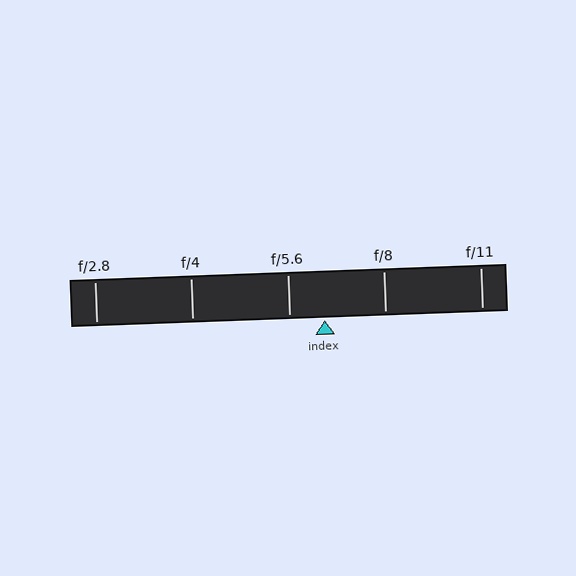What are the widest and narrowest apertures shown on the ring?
The widest aperture shown is f/2.8 and the narrowest is f/11.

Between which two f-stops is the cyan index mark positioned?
The index mark is between f/5.6 and f/8.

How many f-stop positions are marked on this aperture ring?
There are 5 f-stop positions marked.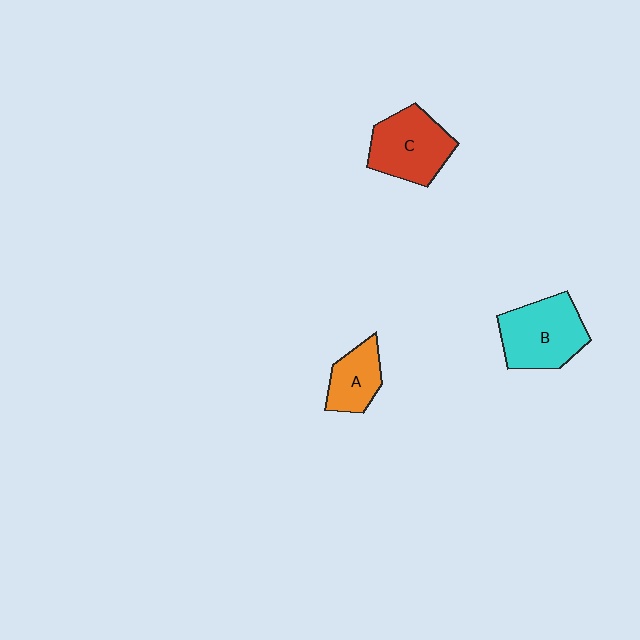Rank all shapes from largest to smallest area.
From largest to smallest: B (cyan), C (red), A (orange).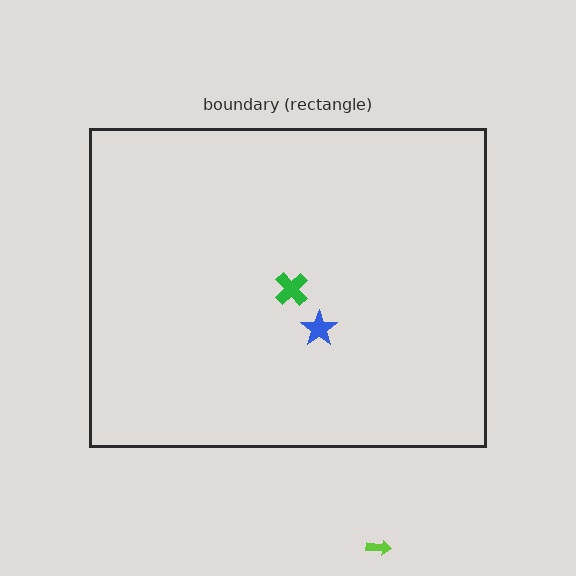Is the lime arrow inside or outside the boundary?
Outside.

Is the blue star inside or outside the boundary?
Inside.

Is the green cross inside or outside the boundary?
Inside.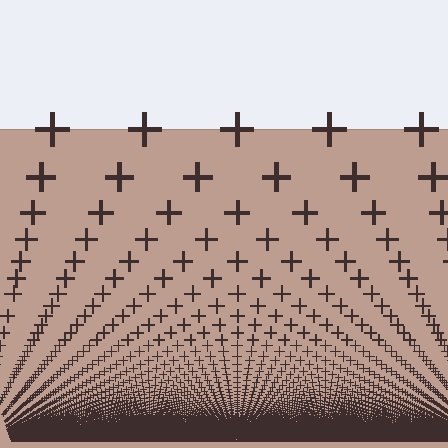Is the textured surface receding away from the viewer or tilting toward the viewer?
The surface appears to tilt toward the viewer. Texture elements get larger and sparser toward the top.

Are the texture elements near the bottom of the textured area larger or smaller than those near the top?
Smaller. The gradient is inverted — elements near the bottom are smaller and denser.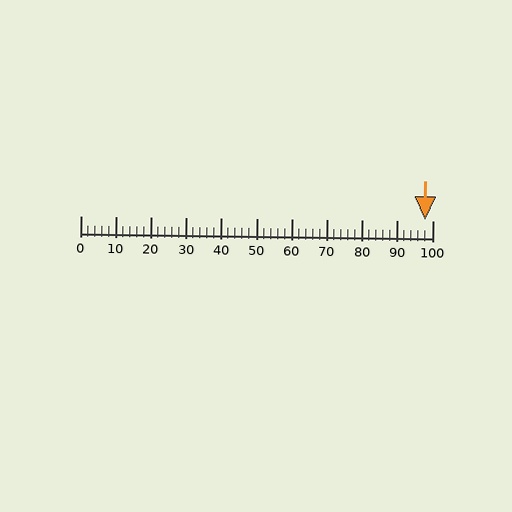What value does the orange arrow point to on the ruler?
The orange arrow points to approximately 98.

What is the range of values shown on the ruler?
The ruler shows values from 0 to 100.